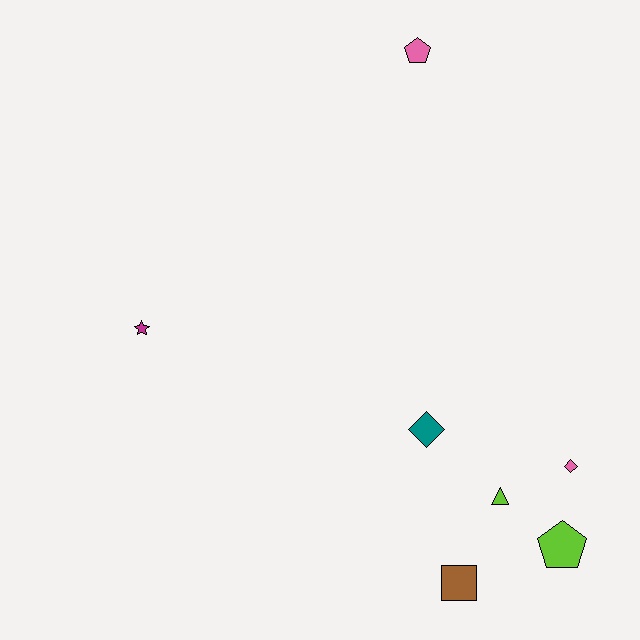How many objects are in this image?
There are 7 objects.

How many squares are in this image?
There is 1 square.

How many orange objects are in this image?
There are no orange objects.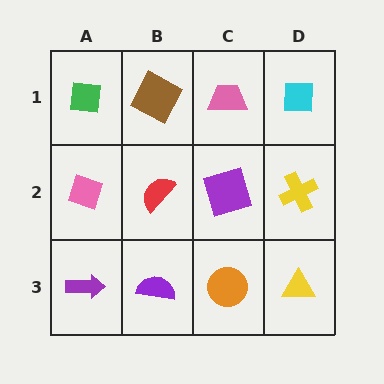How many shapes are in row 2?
4 shapes.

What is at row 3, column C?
An orange circle.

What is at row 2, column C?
A purple square.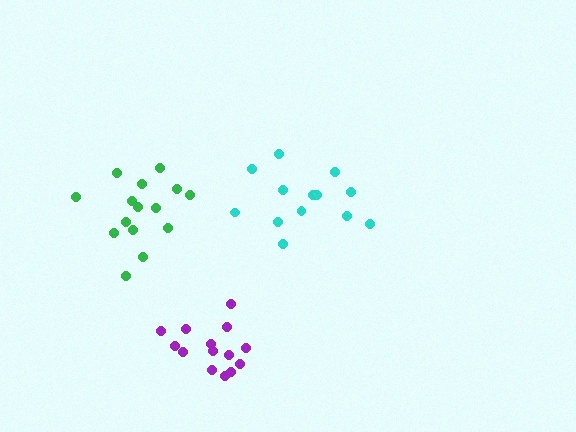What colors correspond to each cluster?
The clusters are colored: cyan, purple, green.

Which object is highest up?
The cyan cluster is topmost.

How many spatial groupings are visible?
There are 3 spatial groupings.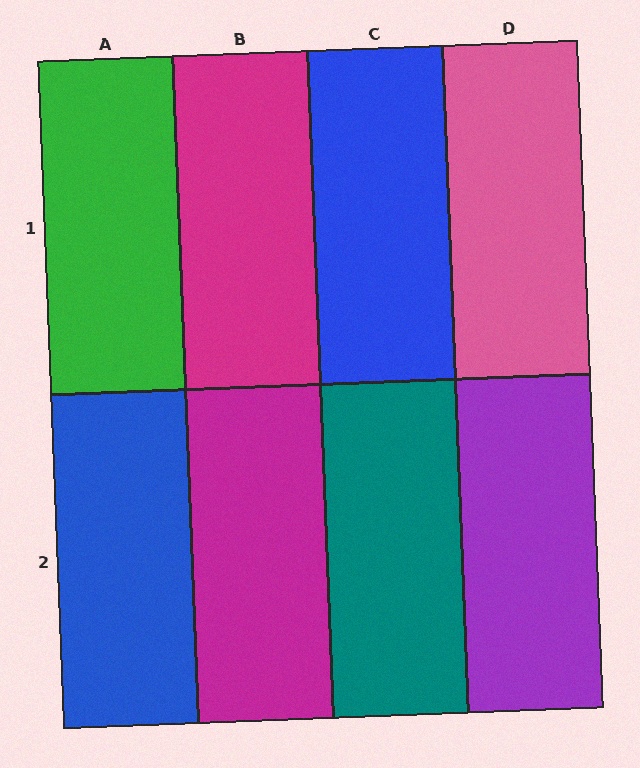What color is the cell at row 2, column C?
Teal.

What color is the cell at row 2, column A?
Blue.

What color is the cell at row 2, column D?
Purple.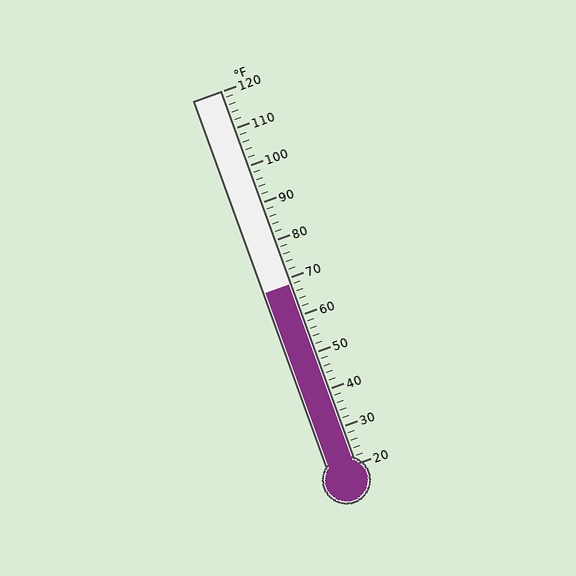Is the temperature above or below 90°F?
The temperature is below 90°F.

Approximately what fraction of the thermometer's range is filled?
The thermometer is filled to approximately 50% of its range.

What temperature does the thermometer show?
The thermometer shows approximately 68°F.